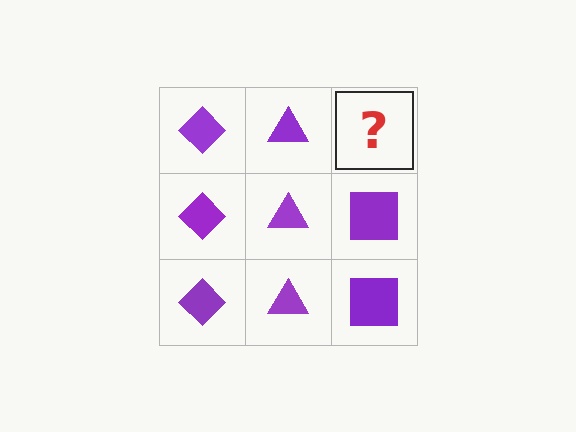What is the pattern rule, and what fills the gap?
The rule is that each column has a consistent shape. The gap should be filled with a purple square.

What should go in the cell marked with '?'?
The missing cell should contain a purple square.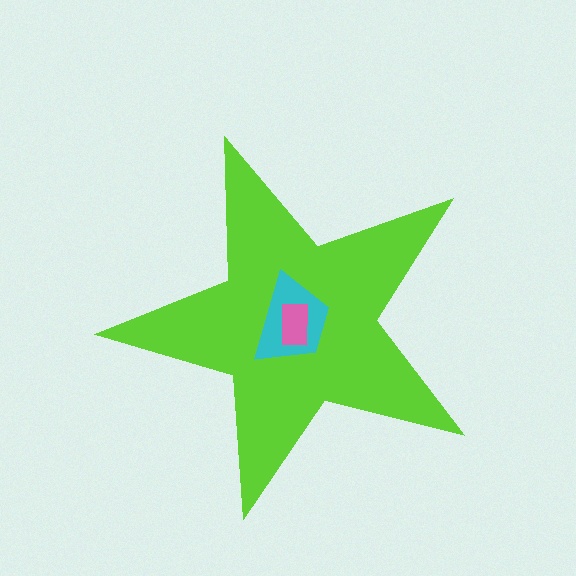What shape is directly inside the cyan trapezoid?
The pink rectangle.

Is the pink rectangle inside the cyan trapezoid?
Yes.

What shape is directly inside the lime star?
The cyan trapezoid.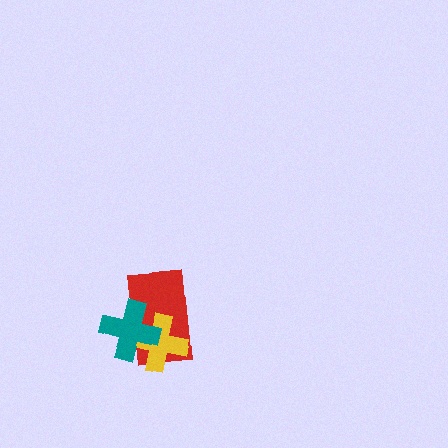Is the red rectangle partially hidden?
Yes, it is partially covered by another shape.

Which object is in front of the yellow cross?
The teal cross is in front of the yellow cross.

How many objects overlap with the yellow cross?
2 objects overlap with the yellow cross.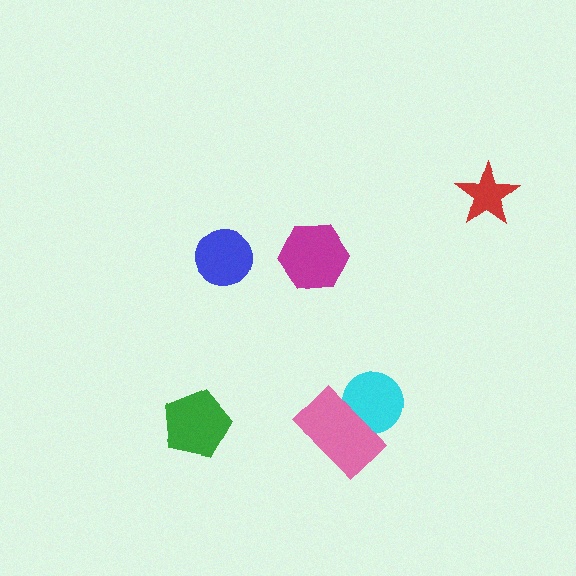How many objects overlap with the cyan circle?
1 object overlaps with the cyan circle.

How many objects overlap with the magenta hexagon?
0 objects overlap with the magenta hexagon.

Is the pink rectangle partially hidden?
No, no other shape covers it.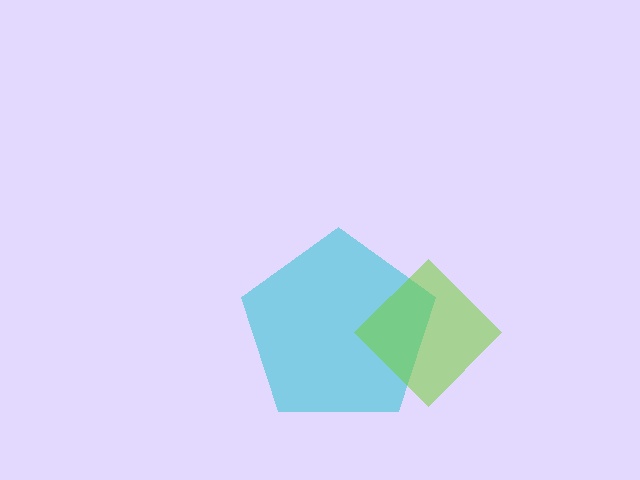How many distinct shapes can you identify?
There are 2 distinct shapes: a cyan pentagon, a lime diamond.